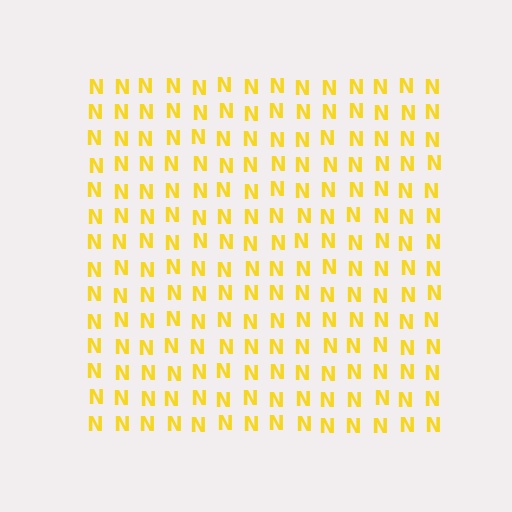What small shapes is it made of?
It is made of small letter N's.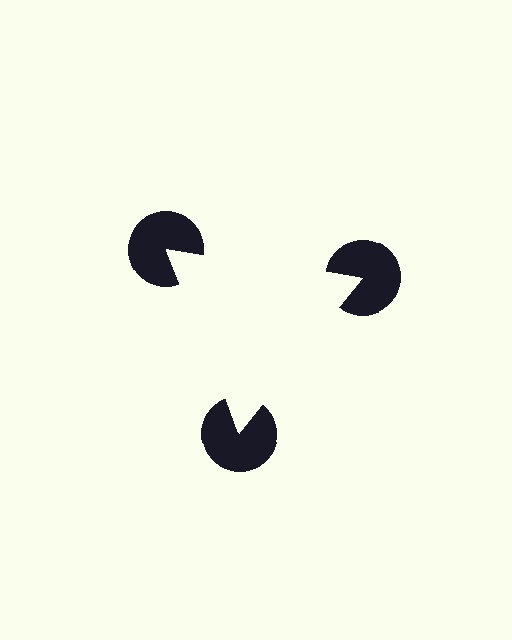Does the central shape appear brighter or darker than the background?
It typically appears slightly brighter than the background, even though no actual brightness change is drawn.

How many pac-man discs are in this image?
There are 3 — one at each vertex of the illusory triangle.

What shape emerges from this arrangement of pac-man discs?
An illusory triangle — its edges are inferred from the aligned wedge cuts in the pac-man discs, not physically drawn.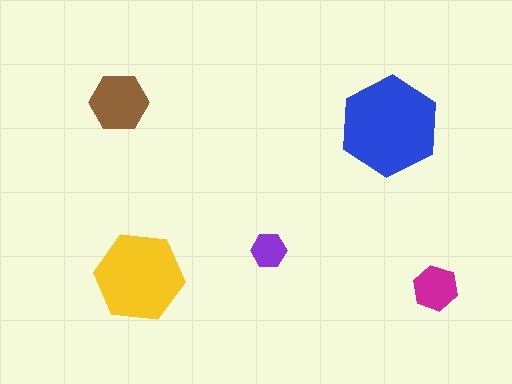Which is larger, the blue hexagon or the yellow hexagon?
The blue one.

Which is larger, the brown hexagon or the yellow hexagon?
The yellow one.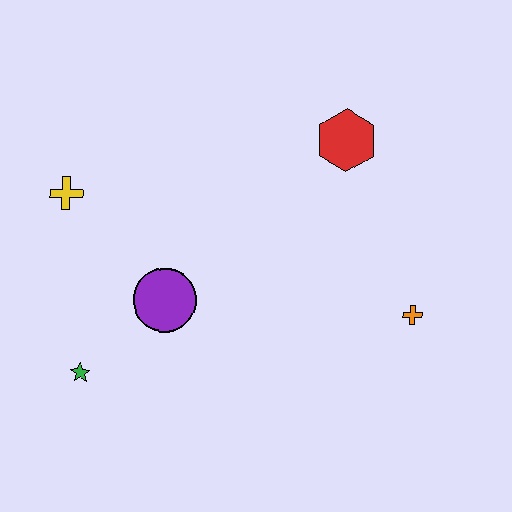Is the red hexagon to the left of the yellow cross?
No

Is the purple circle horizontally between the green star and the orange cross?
Yes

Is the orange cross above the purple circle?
No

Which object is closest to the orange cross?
The red hexagon is closest to the orange cross.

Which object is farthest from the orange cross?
The yellow cross is farthest from the orange cross.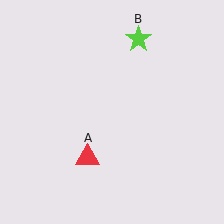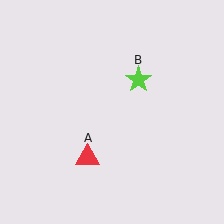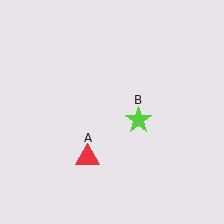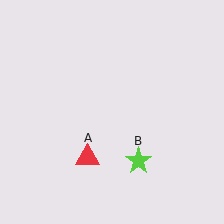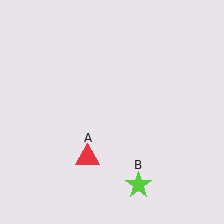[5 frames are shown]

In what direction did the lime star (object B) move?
The lime star (object B) moved down.